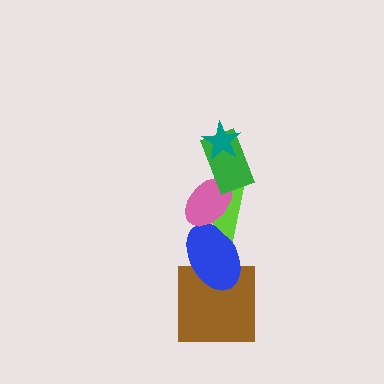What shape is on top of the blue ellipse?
The lime triangle is on top of the blue ellipse.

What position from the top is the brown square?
The brown square is 6th from the top.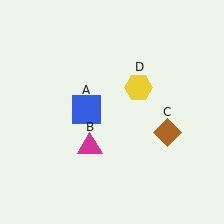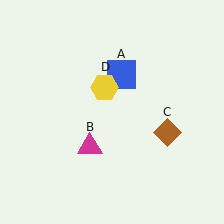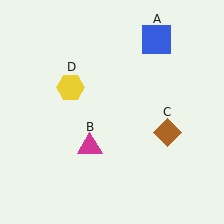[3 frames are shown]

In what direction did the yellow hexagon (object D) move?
The yellow hexagon (object D) moved left.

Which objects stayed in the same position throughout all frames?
Magenta triangle (object B) and brown diamond (object C) remained stationary.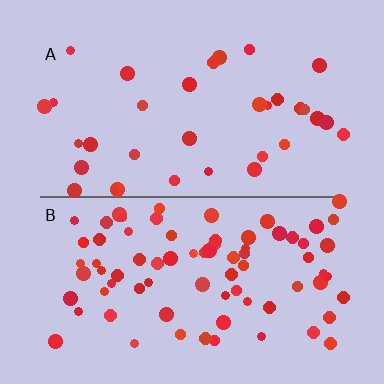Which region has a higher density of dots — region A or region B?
B (the bottom).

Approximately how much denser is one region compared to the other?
Approximately 2.3× — region B over region A.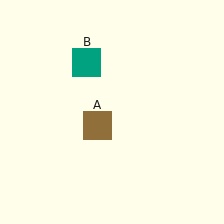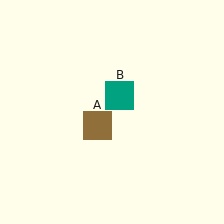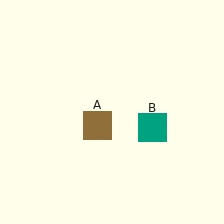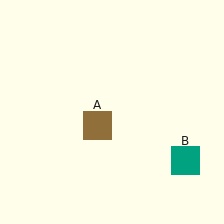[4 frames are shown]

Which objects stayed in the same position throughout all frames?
Brown square (object A) remained stationary.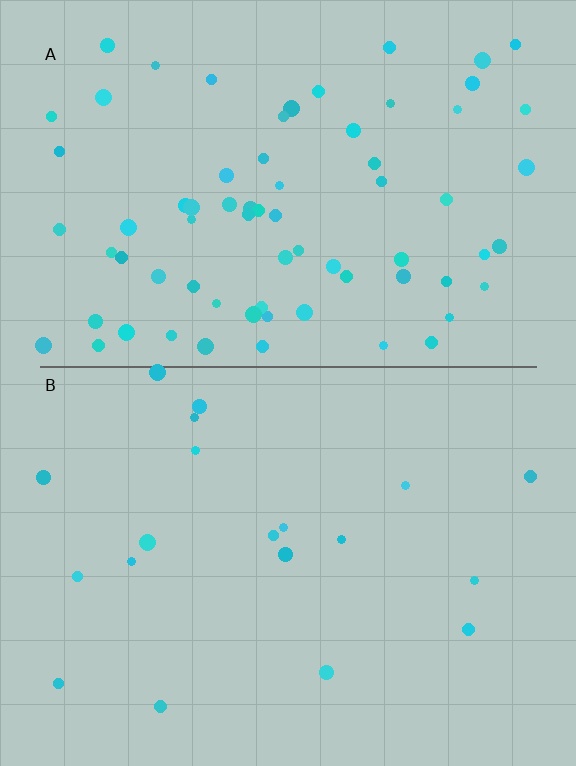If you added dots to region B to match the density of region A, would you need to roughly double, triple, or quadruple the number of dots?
Approximately quadruple.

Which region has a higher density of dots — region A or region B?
A (the top).